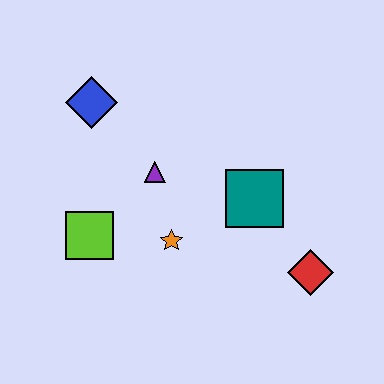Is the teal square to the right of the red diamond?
No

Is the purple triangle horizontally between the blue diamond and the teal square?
Yes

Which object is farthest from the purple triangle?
The red diamond is farthest from the purple triangle.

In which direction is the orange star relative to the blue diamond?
The orange star is below the blue diamond.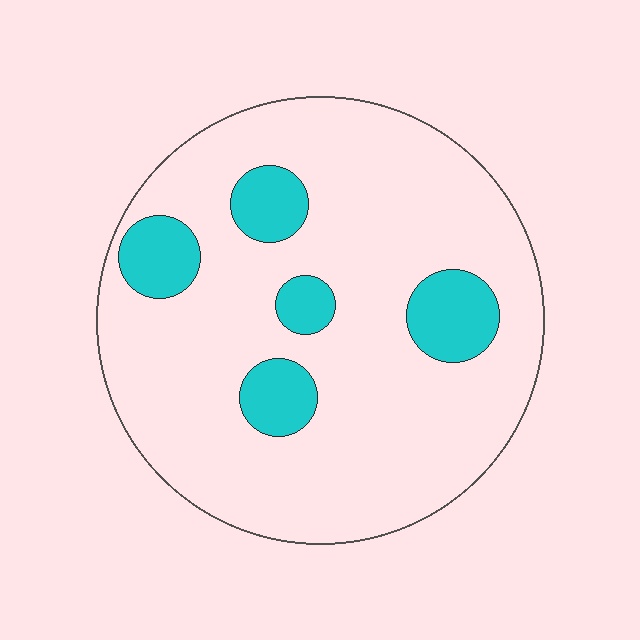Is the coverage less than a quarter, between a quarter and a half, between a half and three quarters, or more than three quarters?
Less than a quarter.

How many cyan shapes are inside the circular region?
5.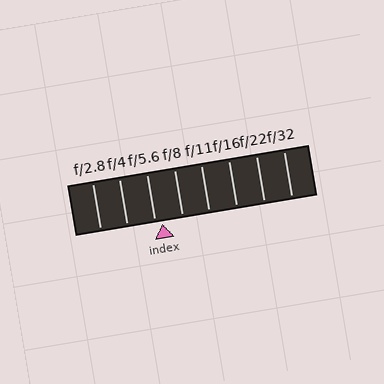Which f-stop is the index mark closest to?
The index mark is closest to f/5.6.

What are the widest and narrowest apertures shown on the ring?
The widest aperture shown is f/2.8 and the narrowest is f/32.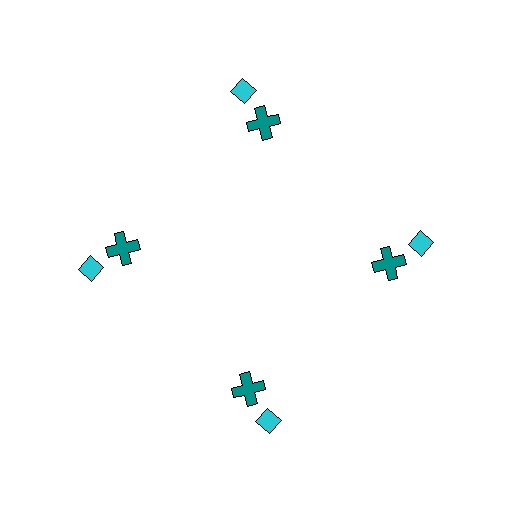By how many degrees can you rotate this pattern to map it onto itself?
The pattern maps onto itself every 90 degrees of rotation.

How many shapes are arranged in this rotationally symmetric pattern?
There are 8 shapes, arranged in 4 groups of 2.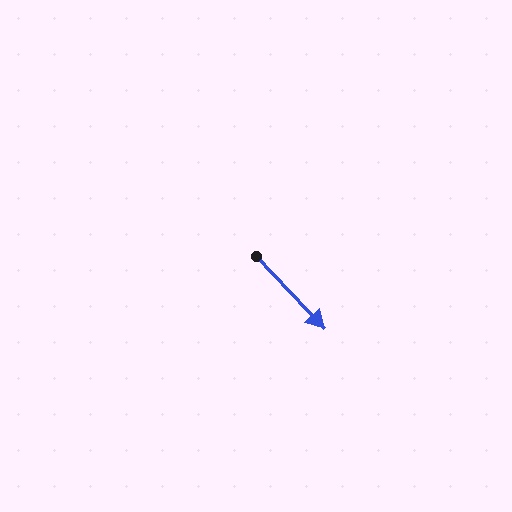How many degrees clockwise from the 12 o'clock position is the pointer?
Approximately 137 degrees.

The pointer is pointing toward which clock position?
Roughly 5 o'clock.